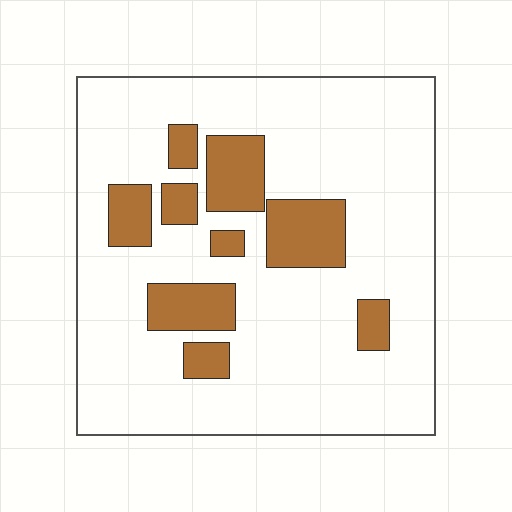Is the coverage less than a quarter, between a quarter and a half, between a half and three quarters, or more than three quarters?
Less than a quarter.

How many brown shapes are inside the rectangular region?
9.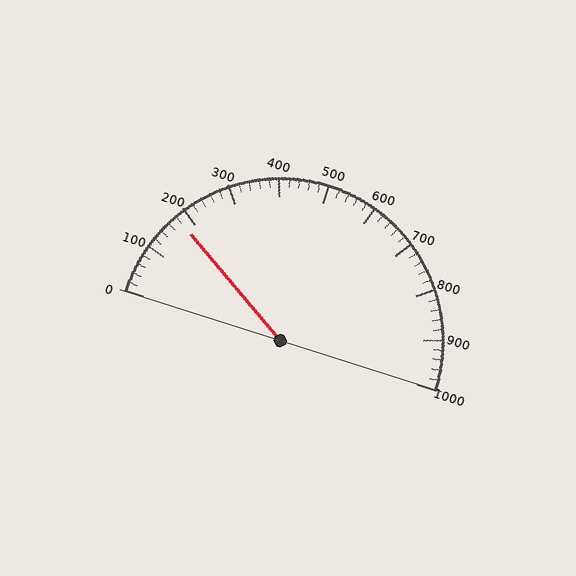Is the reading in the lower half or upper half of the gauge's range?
The reading is in the lower half of the range (0 to 1000).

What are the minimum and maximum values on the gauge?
The gauge ranges from 0 to 1000.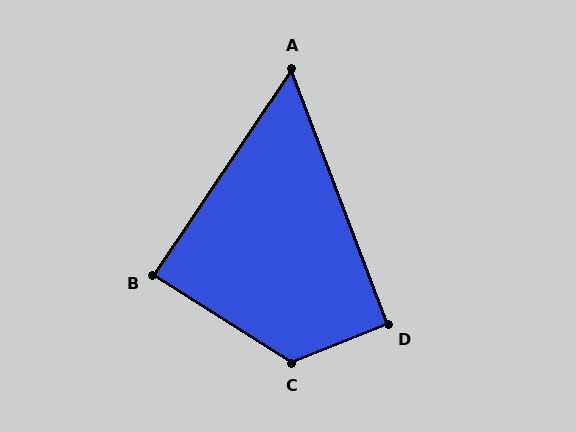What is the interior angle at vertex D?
Approximately 91 degrees (approximately right).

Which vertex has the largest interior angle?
C, at approximately 125 degrees.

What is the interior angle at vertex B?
Approximately 89 degrees (approximately right).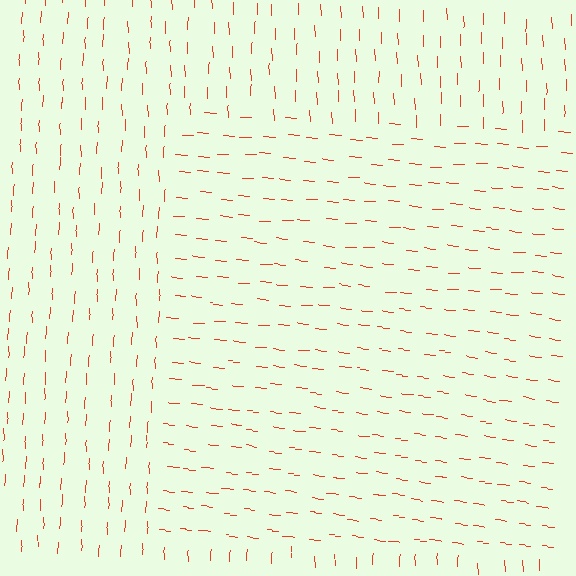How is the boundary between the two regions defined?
The boundary is defined purely by a change in line orientation (approximately 84 degrees difference). All lines are the same color and thickness.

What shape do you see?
I see a rectangle.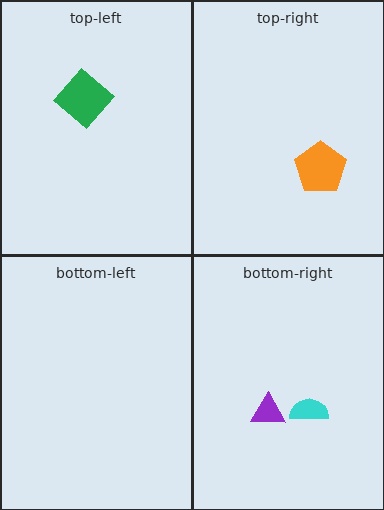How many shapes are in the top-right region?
1.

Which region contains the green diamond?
The top-left region.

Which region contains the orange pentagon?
The top-right region.